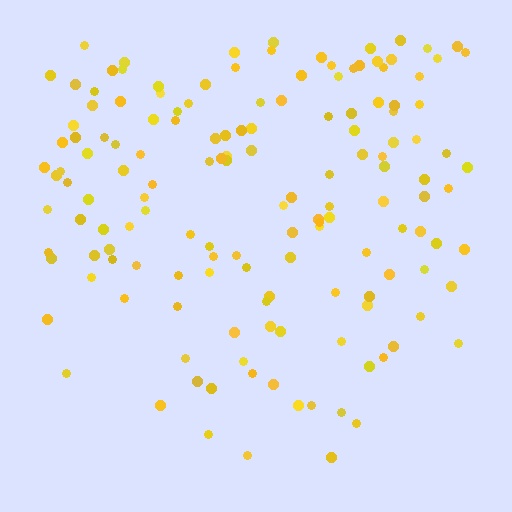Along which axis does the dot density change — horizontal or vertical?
Vertical.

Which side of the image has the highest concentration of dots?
The top.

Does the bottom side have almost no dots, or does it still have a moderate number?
Still a moderate number, just noticeably fewer than the top.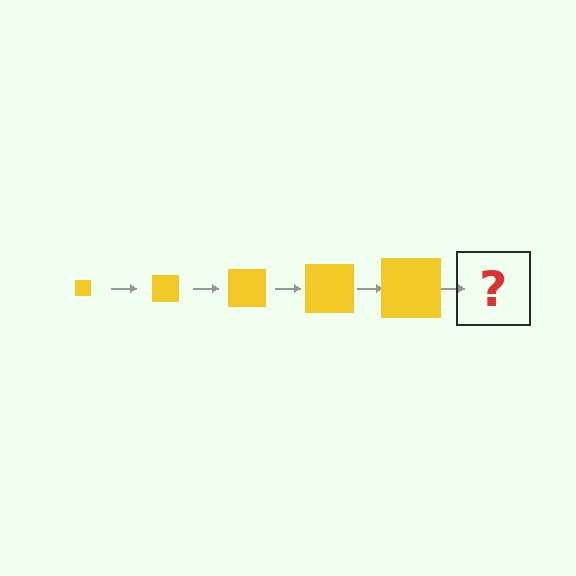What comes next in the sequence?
The next element should be a yellow square, larger than the previous one.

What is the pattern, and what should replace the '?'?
The pattern is that the square gets progressively larger each step. The '?' should be a yellow square, larger than the previous one.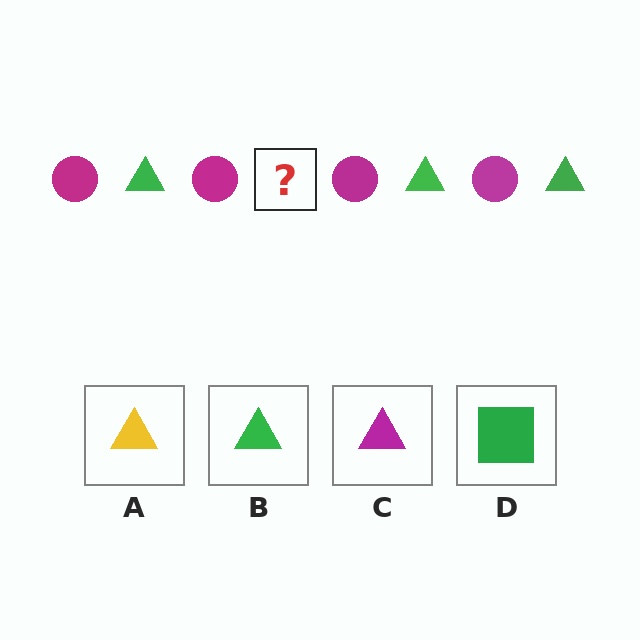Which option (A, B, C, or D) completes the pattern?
B.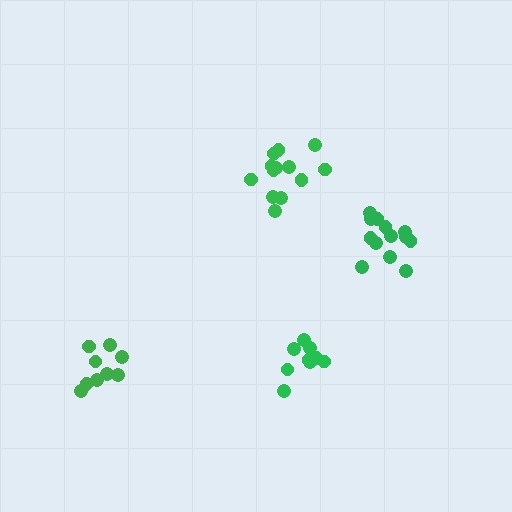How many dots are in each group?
Group 1: 9 dots, Group 2: 9 dots, Group 3: 13 dots, Group 4: 13 dots (44 total).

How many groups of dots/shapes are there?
There are 4 groups.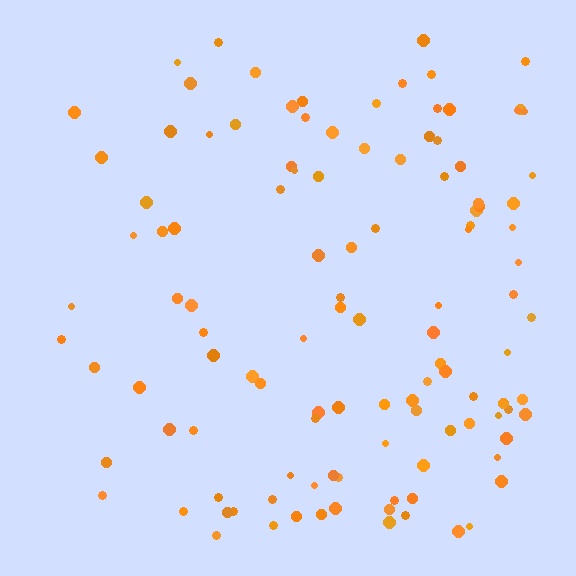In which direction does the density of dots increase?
From left to right, with the right side densest.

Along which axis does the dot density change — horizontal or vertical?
Horizontal.